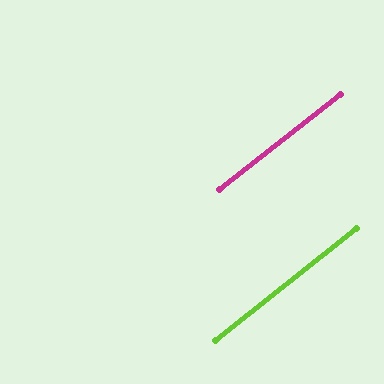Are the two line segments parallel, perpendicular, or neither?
Parallel — their directions differ by only 0.2°.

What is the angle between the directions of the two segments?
Approximately 0 degrees.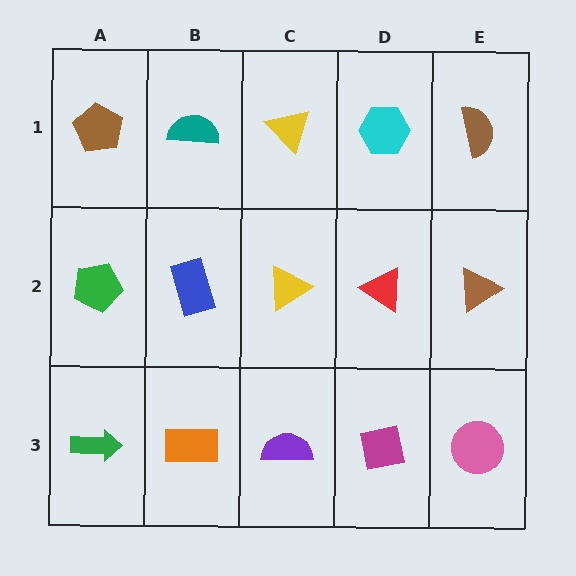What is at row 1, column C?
A yellow triangle.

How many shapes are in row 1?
5 shapes.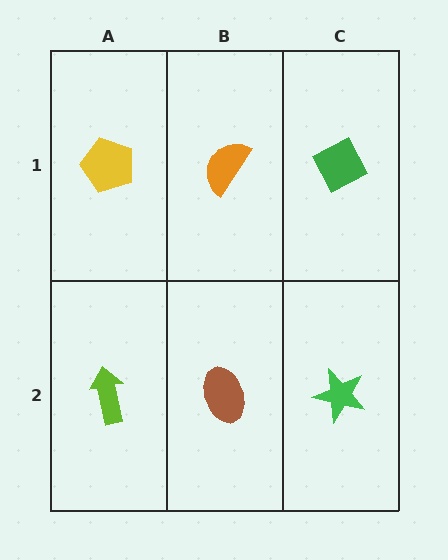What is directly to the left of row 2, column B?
A lime arrow.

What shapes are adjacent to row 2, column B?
An orange semicircle (row 1, column B), a lime arrow (row 2, column A), a green star (row 2, column C).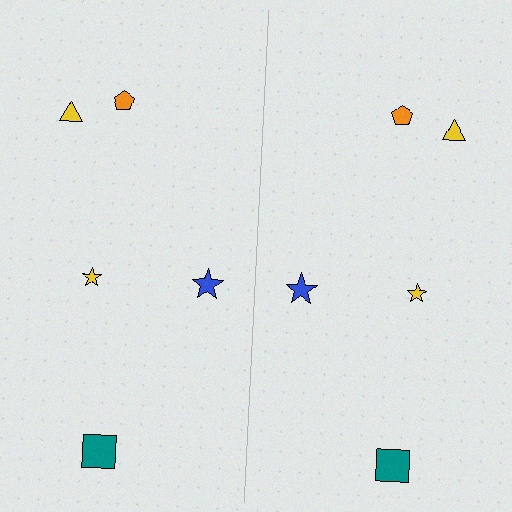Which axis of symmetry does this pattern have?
The pattern has a vertical axis of symmetry running through the center of the image.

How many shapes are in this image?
There are 10 shapes in this image.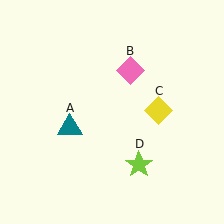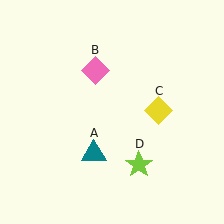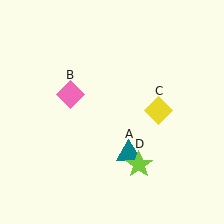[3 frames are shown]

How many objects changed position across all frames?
2 objects changed position: teal triangle (object A), pink diamond (object B).